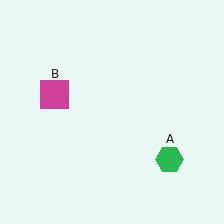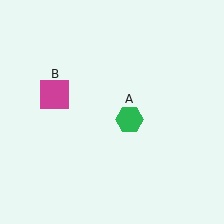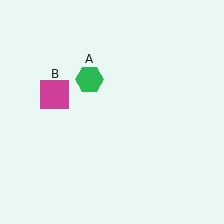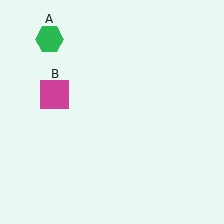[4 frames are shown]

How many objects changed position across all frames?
1 object changed position: green hexagon (object A).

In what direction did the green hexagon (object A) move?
The green hexagon (object A) moved up and to the left.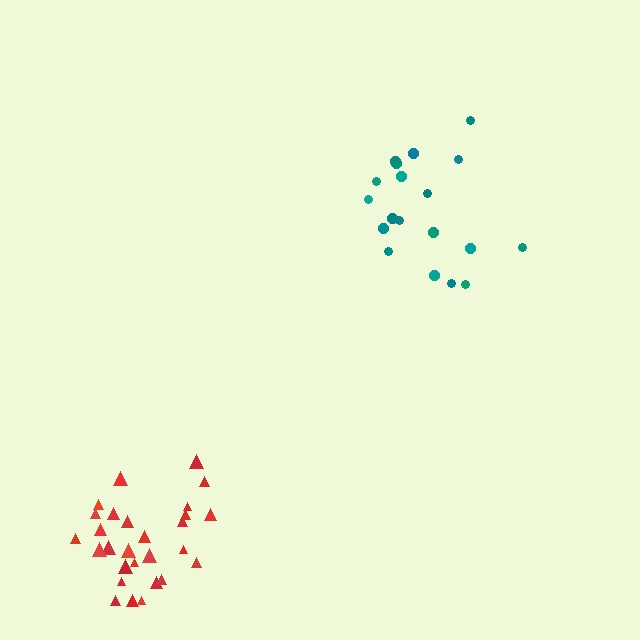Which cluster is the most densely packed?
Red.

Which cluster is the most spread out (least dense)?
Teal.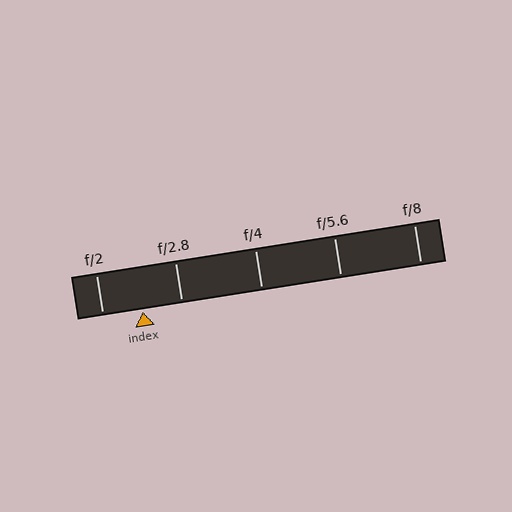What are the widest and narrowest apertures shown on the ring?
The widest aperture shown is f/2 and the narrowest is f/8.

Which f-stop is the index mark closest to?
The index mark is closest to f/2.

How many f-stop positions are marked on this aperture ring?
There are 5 f-stop positions marked.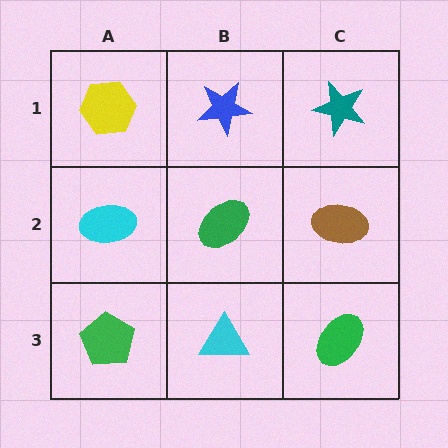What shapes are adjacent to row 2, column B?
A blue star (row 1, column B), a cyan triangle (row 3, column B), a cyan ellipse (row 2, column A), a brown ellipse (row 2, column C).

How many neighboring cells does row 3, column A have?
2.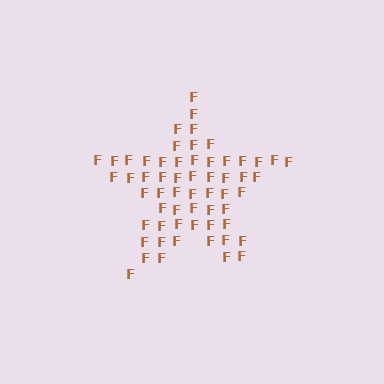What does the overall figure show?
The overall figure shows a star.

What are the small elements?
The small elements are letter F's.